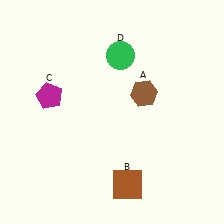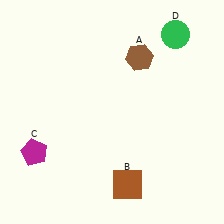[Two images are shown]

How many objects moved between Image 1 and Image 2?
3 objects moved between the two images.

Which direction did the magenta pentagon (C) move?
The magenta pentagon (C) moved down.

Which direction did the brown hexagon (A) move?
The brown hexagon (A) moved up.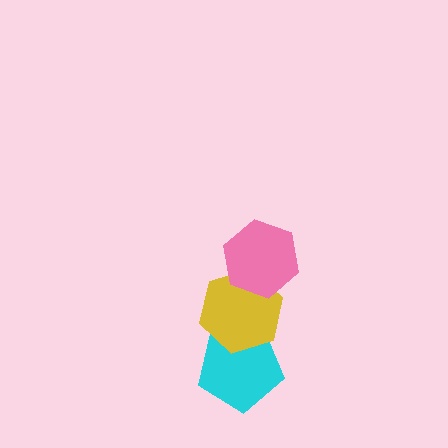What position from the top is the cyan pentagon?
The cyan pentagon is 3rd from the top.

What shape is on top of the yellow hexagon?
The pink hexagon is on top of the yellow hexagon.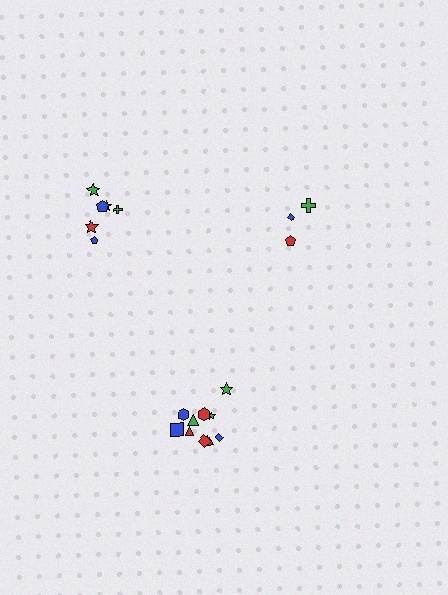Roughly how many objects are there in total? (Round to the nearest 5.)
Roughly 20 objects in total.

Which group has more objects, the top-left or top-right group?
The top-left group.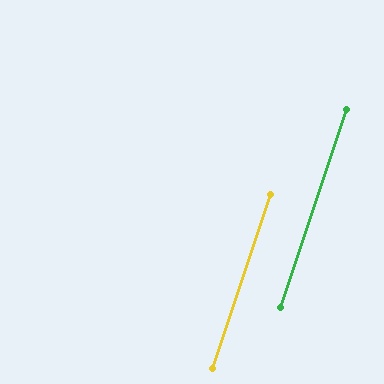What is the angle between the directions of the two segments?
Approximately 0 degrees.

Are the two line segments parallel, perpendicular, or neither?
Parallel — their directions differ by only 0.2°.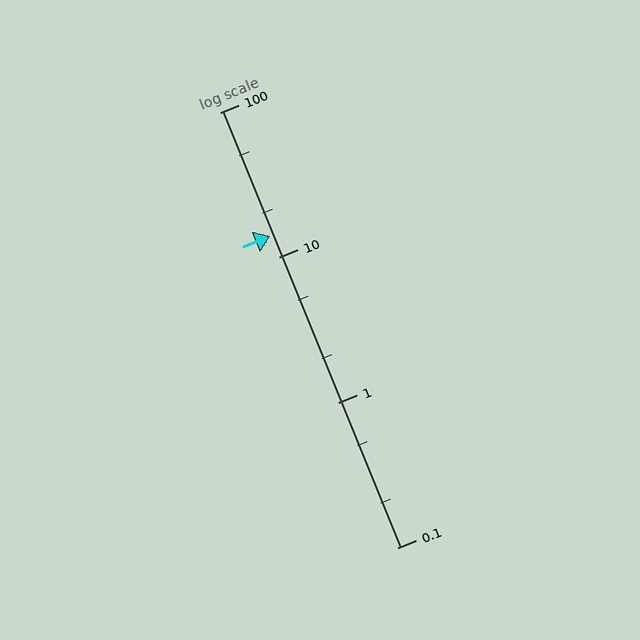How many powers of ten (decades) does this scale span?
The scale spans 3 decades, from 0.1 to 100.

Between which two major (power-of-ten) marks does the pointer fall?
The pointer is between 10 and 100.